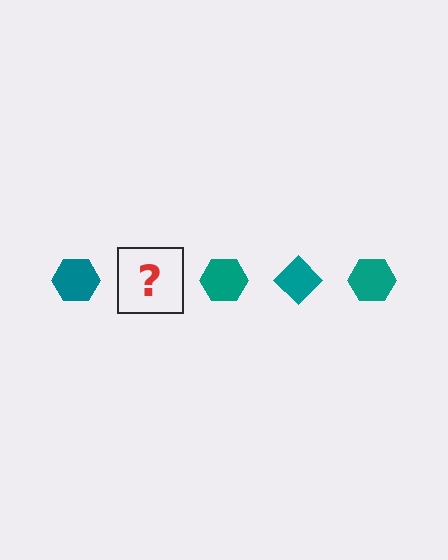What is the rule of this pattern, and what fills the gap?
The rule is that the pattern cycles through hexagon, diamond shapes in teal. The gap should be filled with a teal diamond.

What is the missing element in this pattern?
The missing element is a teal diamond.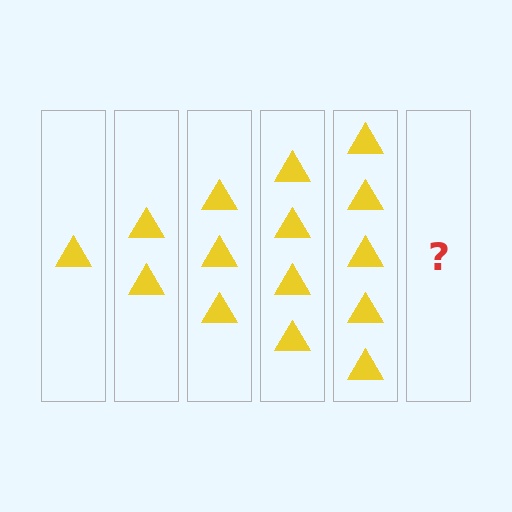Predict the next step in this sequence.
The next step is 6 triangles.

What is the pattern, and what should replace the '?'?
The pattern is that each step adds one more triangle. The '?' should be 6 triangles.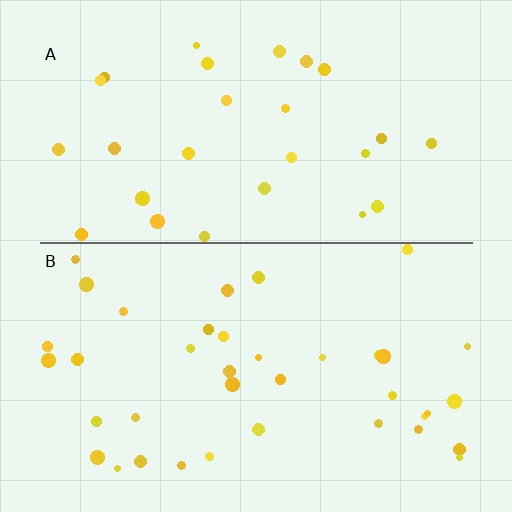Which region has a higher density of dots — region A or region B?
B (the bottom).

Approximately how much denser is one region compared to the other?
Approximately 1.4× — region B over region A.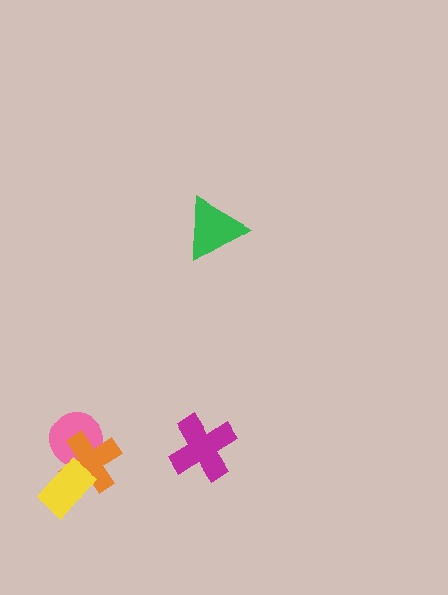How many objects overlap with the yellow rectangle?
1 object overlaps with the yellow rectangle.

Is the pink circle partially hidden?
Yes, it is partially covered by another shape.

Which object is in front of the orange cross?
The yellow rectangle is in front of the orange cross.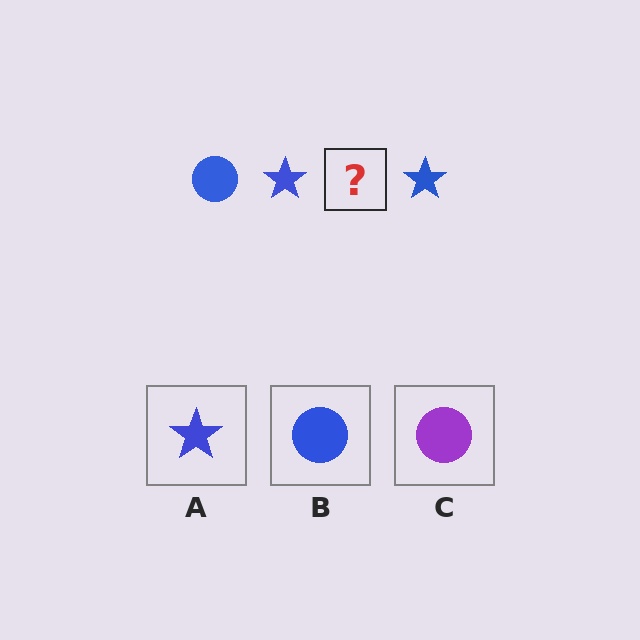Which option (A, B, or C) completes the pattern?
B.